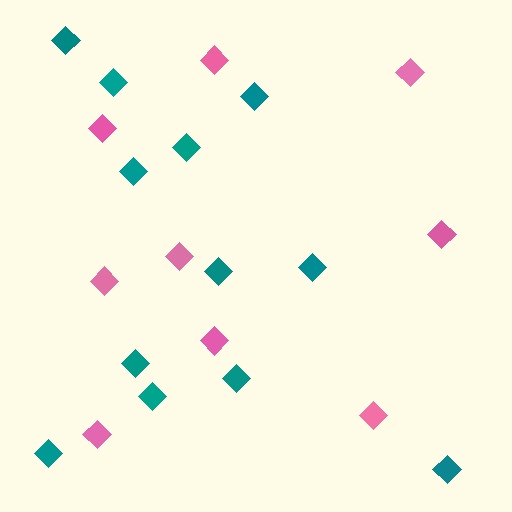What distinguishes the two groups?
There are 2 groups: one group of pink diamonds (9) and one group of teal diamonds (12).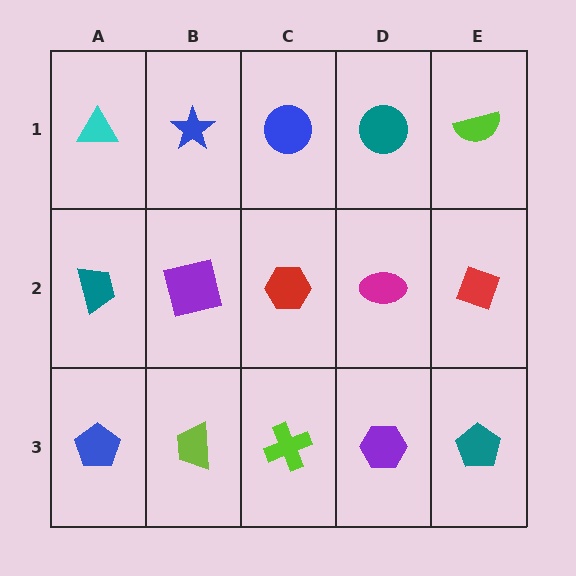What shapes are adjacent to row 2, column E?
A lime semicircle (row 1, column E), a teal pentagon (row 3, column E), a magenta ellipse (row 2, column D).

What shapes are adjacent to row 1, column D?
A magenta ellipse (row 2, column D), a blue circle (row 1, column C), a lime semicircle (row 1, column E).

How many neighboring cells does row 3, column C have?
3.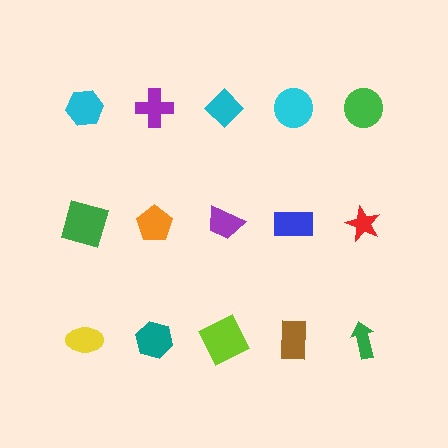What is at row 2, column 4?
A blue rectangle.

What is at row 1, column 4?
A cyan circle.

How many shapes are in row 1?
5 shapes.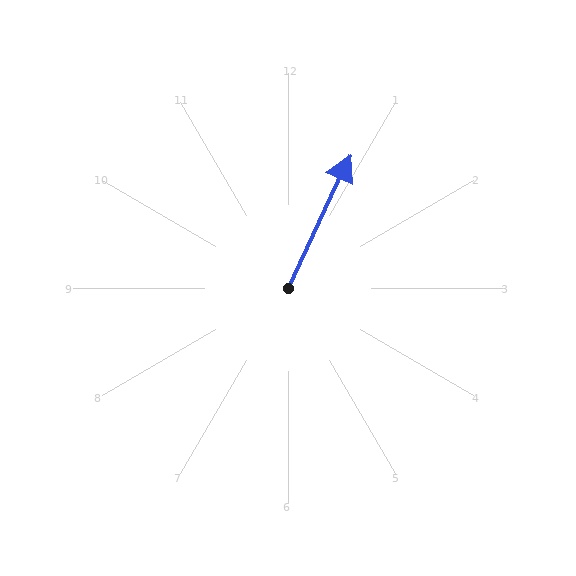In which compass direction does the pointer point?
Northeast.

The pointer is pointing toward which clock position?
Roughly 1 o'clock.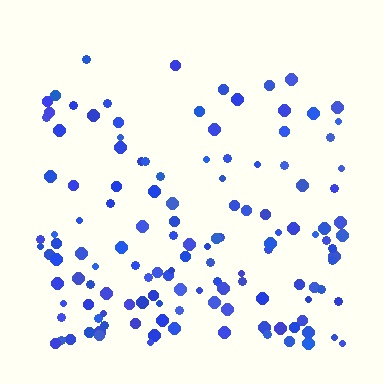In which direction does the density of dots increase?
From top to bottom, with the bottom side densest.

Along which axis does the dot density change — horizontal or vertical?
Vertical.